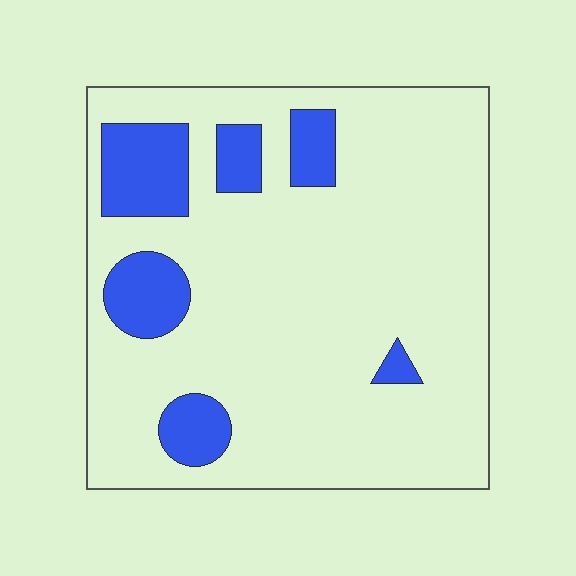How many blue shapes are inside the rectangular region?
6.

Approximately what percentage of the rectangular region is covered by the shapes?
Approximately 15%.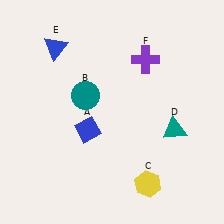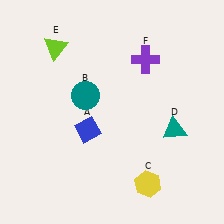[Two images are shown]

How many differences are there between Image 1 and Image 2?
There is 1 difference between the two images.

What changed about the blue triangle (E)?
In Image 1, E is blue. In Image 2, it changed to lime.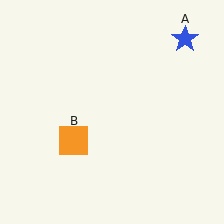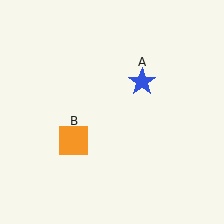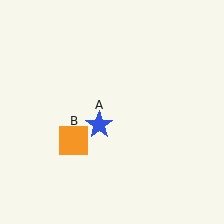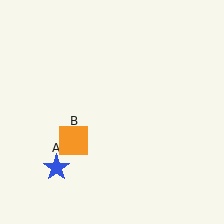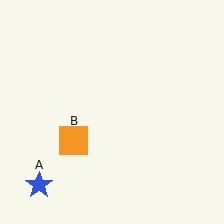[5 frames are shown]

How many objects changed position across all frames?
1 object changed position: blue star (object A).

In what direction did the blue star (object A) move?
The blue star (object A) moved down and to the left.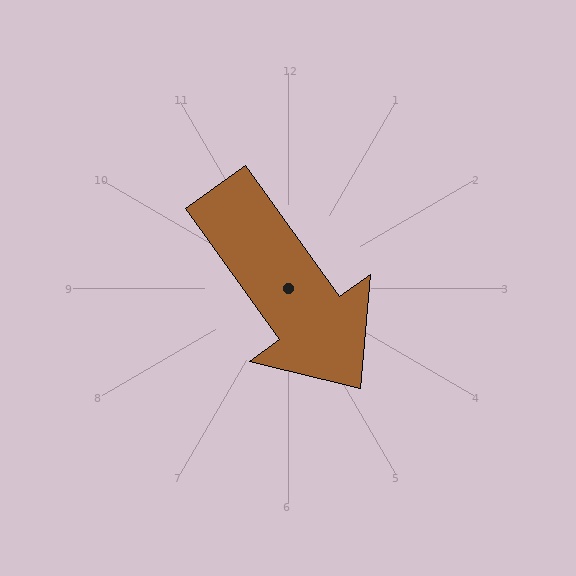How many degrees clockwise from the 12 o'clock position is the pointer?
Approximately 144 degrees.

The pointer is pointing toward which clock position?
Roughly 5 o'clock.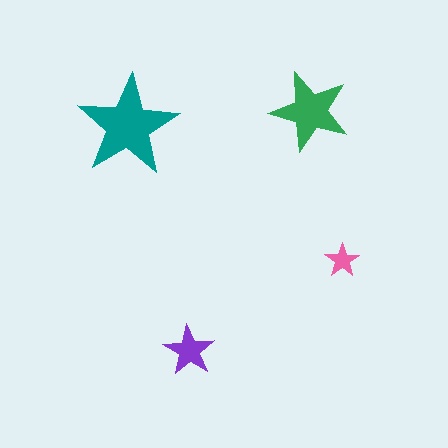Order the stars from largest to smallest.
the teal one, the green one, the purple one, the pink one.